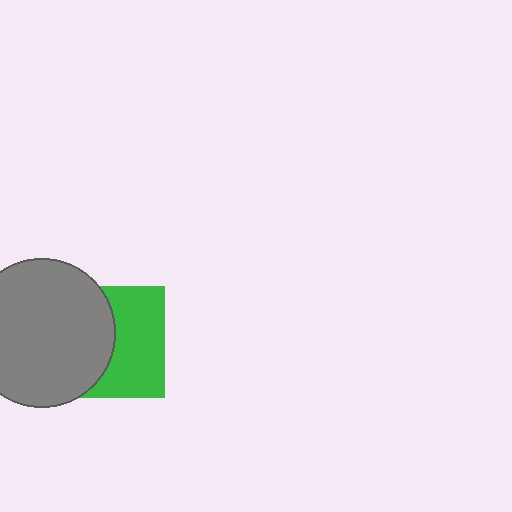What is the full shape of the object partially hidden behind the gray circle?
The partially hidden object is a green square.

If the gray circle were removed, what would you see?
You would see the complete green square.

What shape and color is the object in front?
The object in front is a gray circle.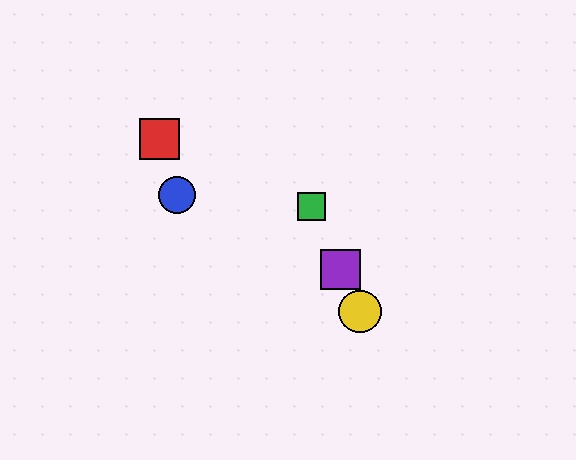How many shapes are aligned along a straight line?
3 shapes (the green square, the yellow circle, the purple square) are aligned along a straight line.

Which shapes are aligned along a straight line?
The green square, the yellow circle, the purple square are aligned along a straight line.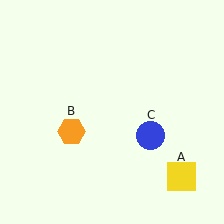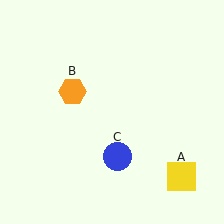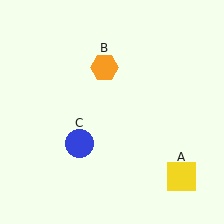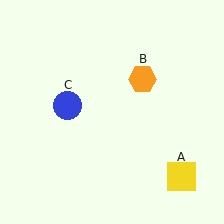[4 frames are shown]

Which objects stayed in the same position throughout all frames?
Yellow square (object A) remained stationary.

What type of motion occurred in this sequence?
The orange hexagon (object B), blue circle (object C) rotated clockwise around the center of the scene.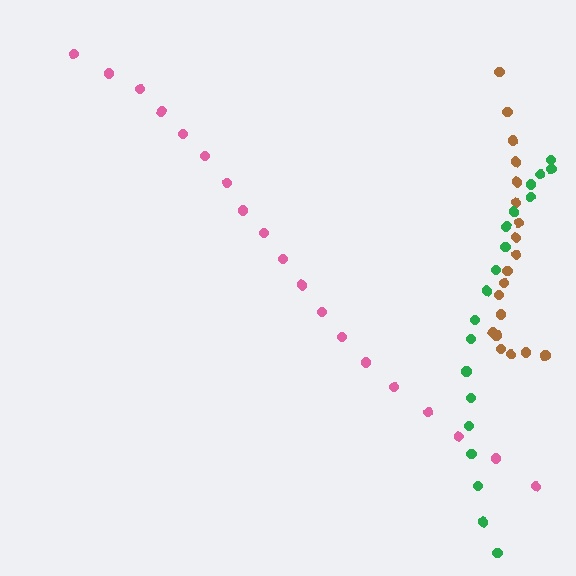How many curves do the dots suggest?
There are 3 distinct paths.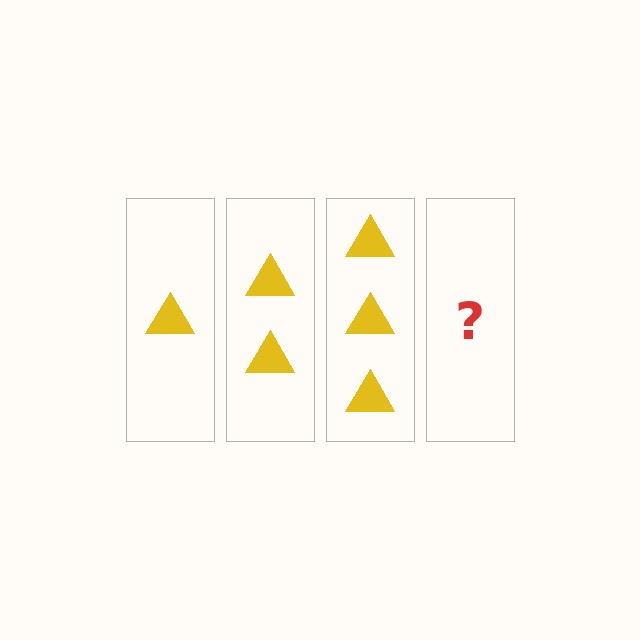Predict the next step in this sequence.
The next step is 4 triangles.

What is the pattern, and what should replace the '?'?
The pattern is that each step adds one more triangle. The '?' should be 4 triangles.